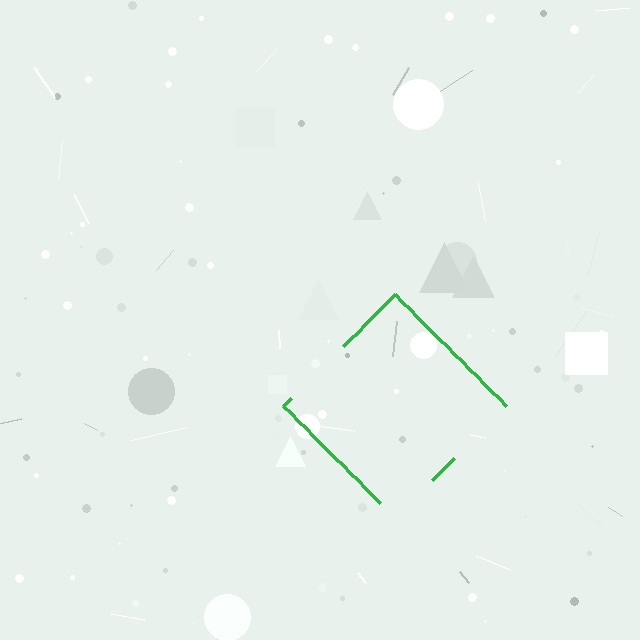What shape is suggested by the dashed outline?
The dashed outline suggests a diamond.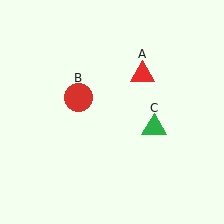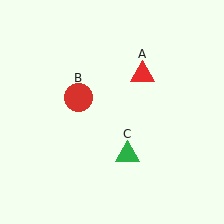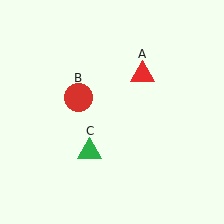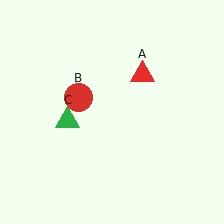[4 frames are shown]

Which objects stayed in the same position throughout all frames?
Red triangle (object A) and red circle (object B) remained stationary.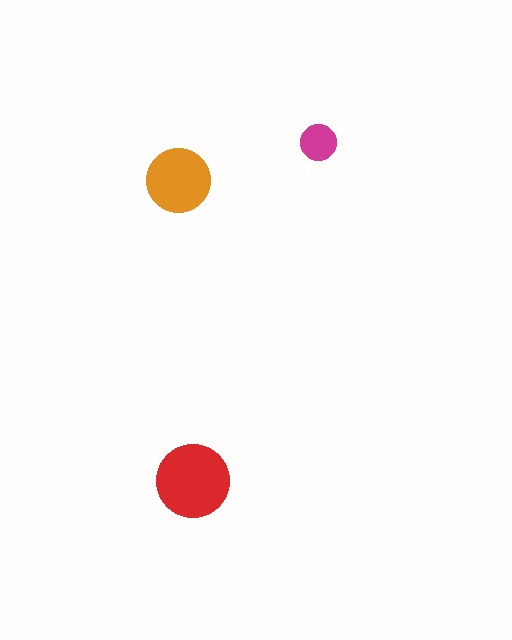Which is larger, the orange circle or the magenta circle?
The orange one.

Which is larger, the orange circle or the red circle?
The red one.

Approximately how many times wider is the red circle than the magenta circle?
About 2 times wider.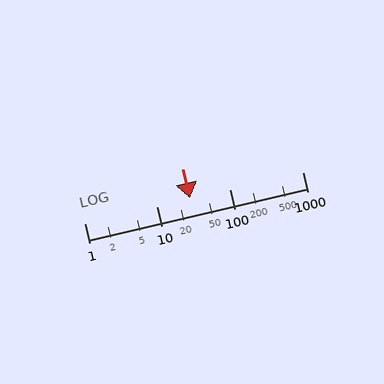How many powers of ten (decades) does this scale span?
The scale spans 3 decades, from 1 to 1000.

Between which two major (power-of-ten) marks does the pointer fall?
The pointer is between 10 and 100.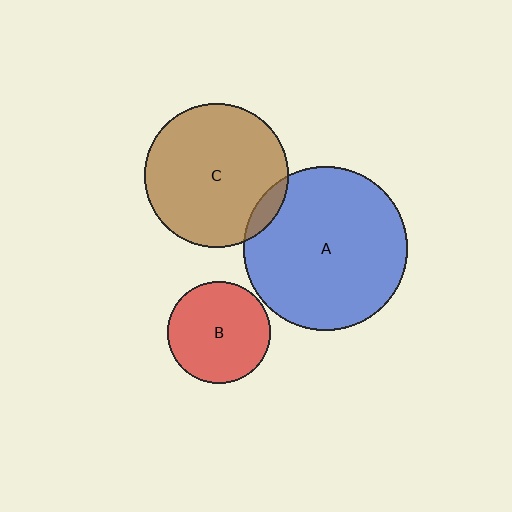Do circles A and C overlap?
Yes.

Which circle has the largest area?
Circle A (blue).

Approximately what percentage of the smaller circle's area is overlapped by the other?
Approximately 10%.